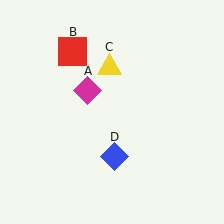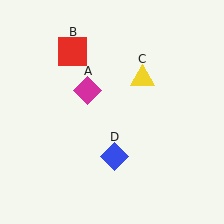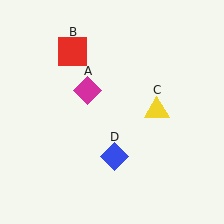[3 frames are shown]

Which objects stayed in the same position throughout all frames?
Magenta diamond (object A) and red square (object B) and blue diamond (object D) remained stationary.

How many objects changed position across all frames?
1 object changed position: yellow triangle (object C).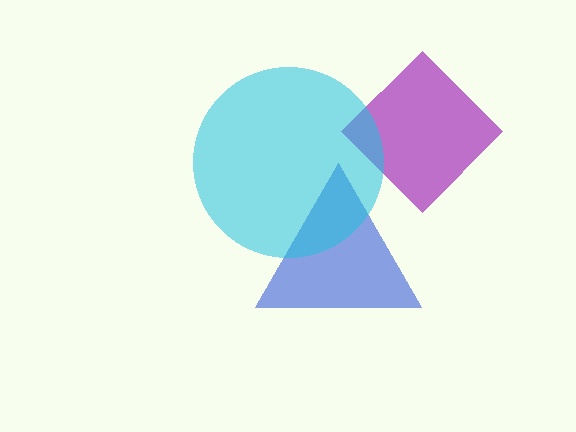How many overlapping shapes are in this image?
There are 3 overlapping shapes in the image.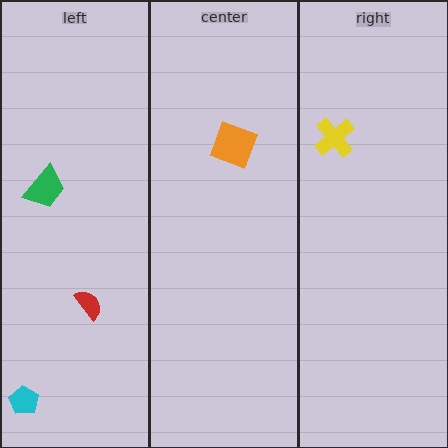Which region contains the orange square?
The center region.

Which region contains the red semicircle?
The left region.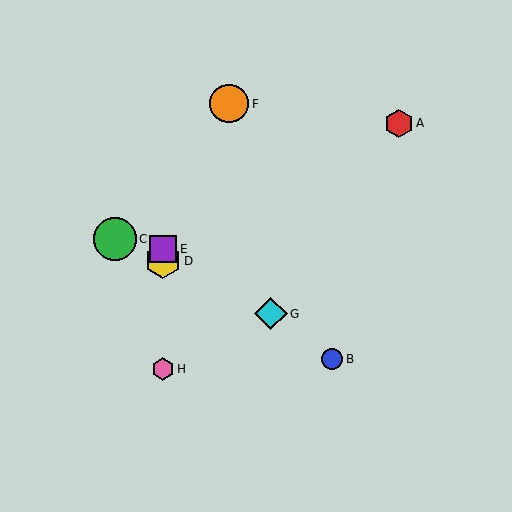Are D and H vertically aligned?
Yes, both are at x≈163.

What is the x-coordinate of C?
Object C is at x≈115.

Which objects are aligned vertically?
Objects D, E, H are aligned vertically.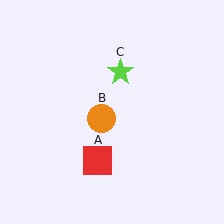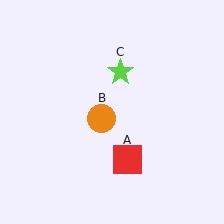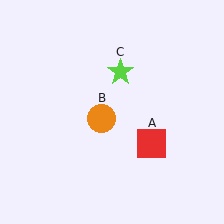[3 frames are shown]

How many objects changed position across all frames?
1 object changed position: red square (object A).